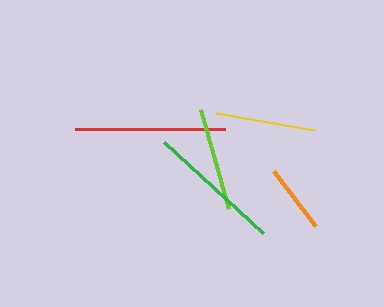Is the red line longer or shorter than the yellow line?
The red line is longer than the yellow line.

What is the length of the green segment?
The green segment is approximately 135 pixels long.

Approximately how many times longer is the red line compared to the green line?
The red line is approximately 1.1 times the length of the green line.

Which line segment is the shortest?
The orange line is the shortest at approximately 69 pixels.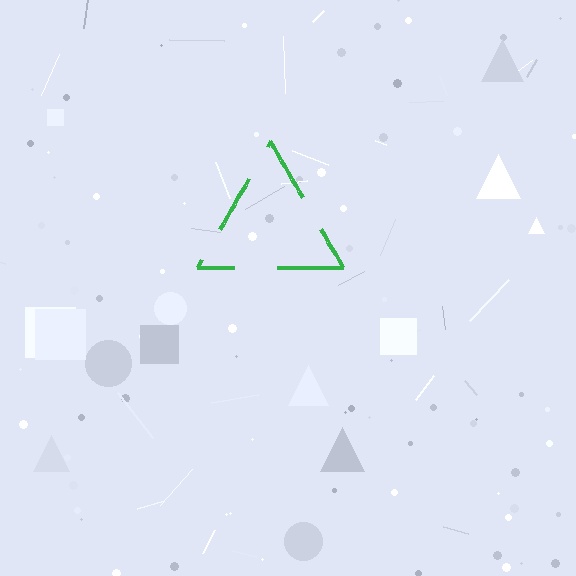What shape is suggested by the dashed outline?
The dashed outline suggests a triangle.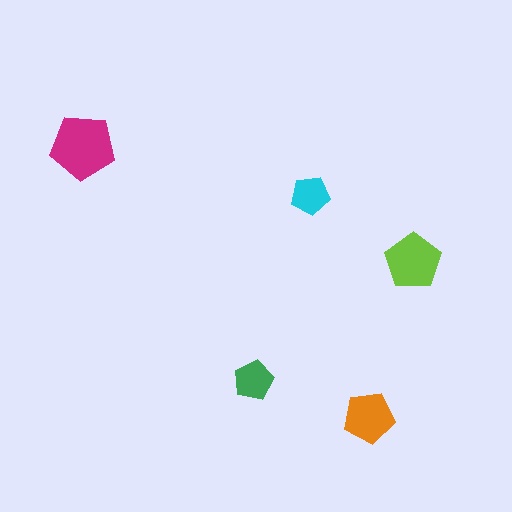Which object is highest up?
The magenta pentagon is topmost.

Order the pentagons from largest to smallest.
the magenta one, the lime one, the orange one, the green one, the cyan one.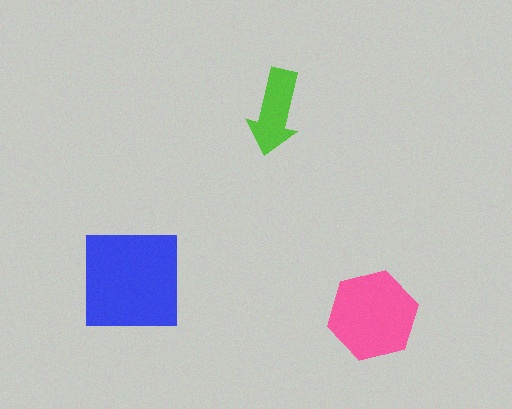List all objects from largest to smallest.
The blue square, the pink hexagon, the lime arrow.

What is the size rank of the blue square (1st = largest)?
1st.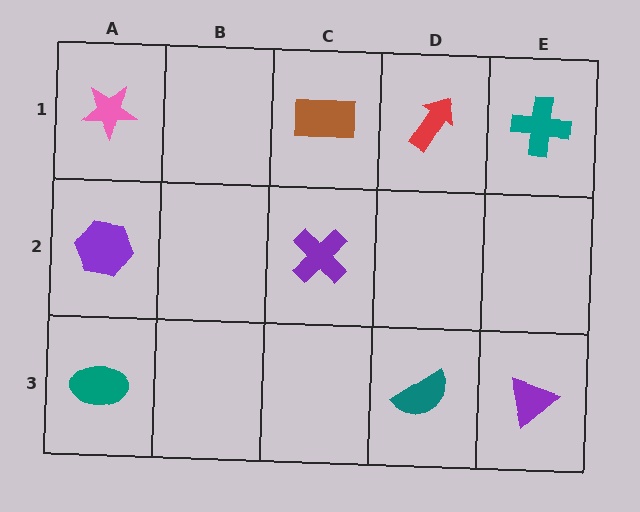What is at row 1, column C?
A brown rectangle.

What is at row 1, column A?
A pink star.